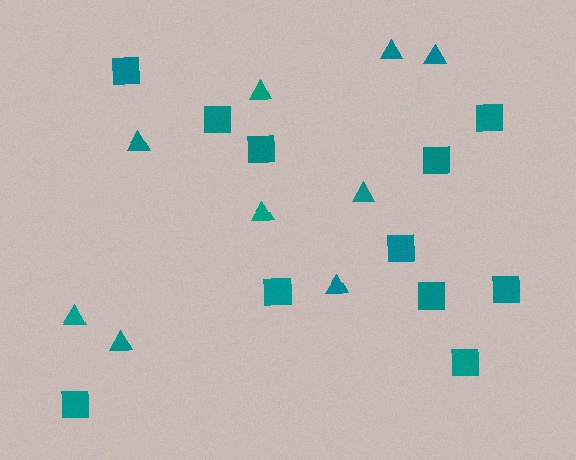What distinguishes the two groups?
There are 2 groups: one group of squares (11) and one group of triangles (9).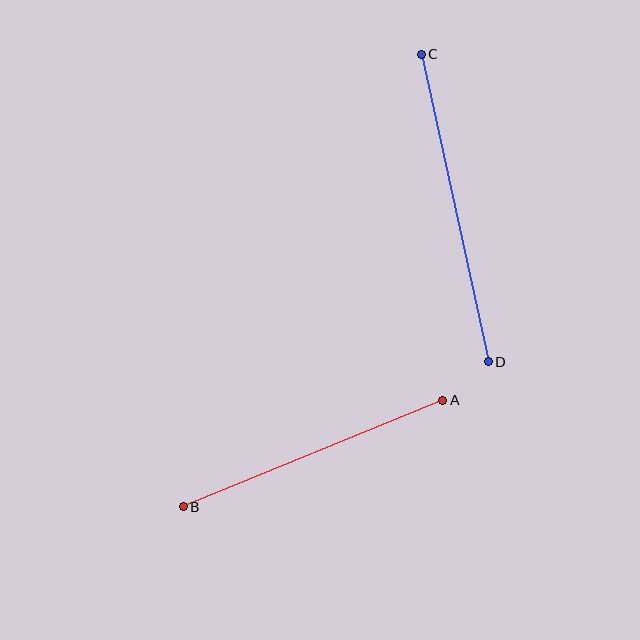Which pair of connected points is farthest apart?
Points C and D are farthest apart.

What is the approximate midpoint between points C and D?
The midpoint is at approximately (455, 208) pixels.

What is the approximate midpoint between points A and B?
The midpoint is at approximately (313, 454) pixels.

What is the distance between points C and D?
The distance is approximately 315 pixels.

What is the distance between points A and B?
The distance is approximately 281 pixels.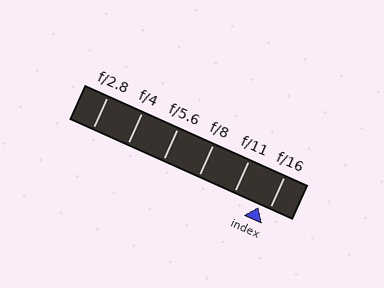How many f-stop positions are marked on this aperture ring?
There are 6 f-stop positions marked.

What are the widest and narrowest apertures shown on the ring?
The widest aperture shown is f/2.8 and the narrowest is f/16.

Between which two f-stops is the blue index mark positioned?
The index mark is between f/11 and f/16.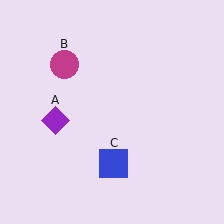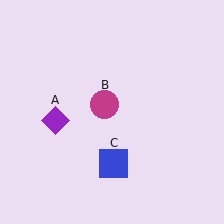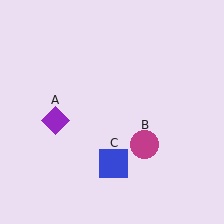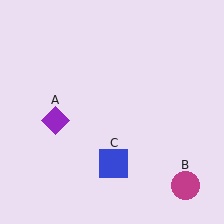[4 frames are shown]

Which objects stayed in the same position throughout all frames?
Purple diamond (object A) and blue square (object C) remained stationary.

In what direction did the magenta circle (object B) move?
The magenta circle (object B) moved down and to the right.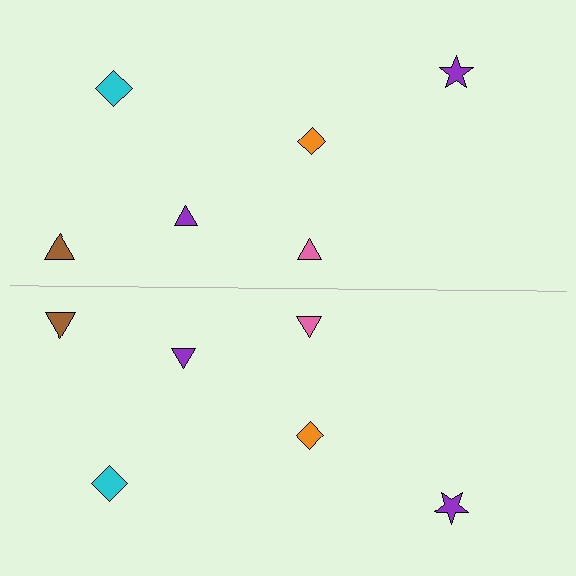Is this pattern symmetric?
Yes, this pattern has bilateral (reflection) symmetry.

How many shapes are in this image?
There are 12 shapes in this image.